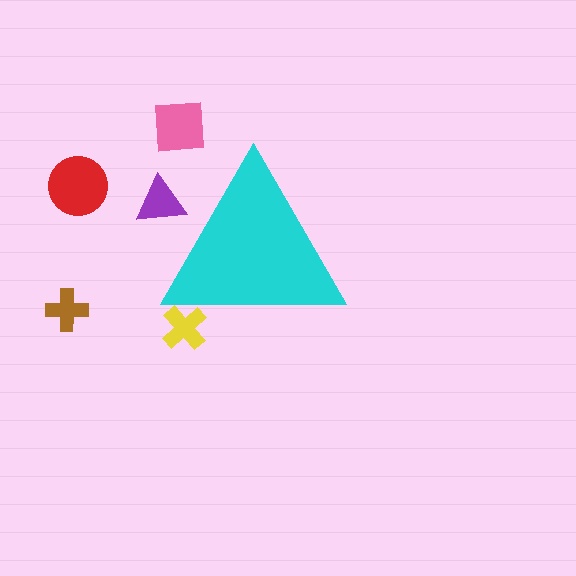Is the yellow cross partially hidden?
Yes, the yellow cross is partially hidden behind the cyan triangle.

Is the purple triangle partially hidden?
Yes, the purple triangle is partially hidden behind the cyan triangle.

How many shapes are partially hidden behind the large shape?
2 shapes are partially hidden.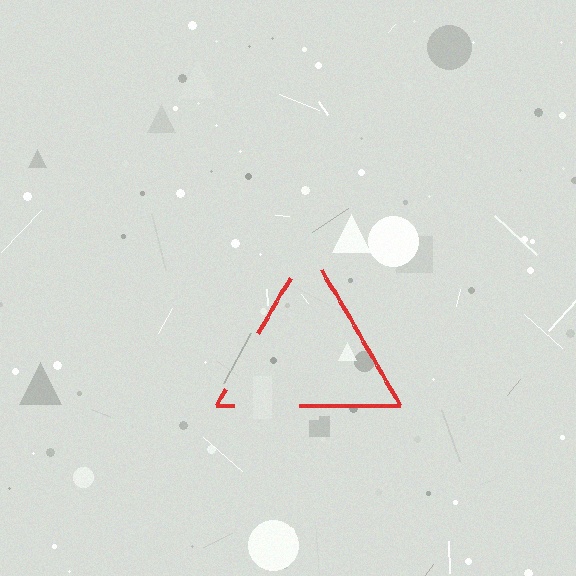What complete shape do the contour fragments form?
The contour fragments form a triangle.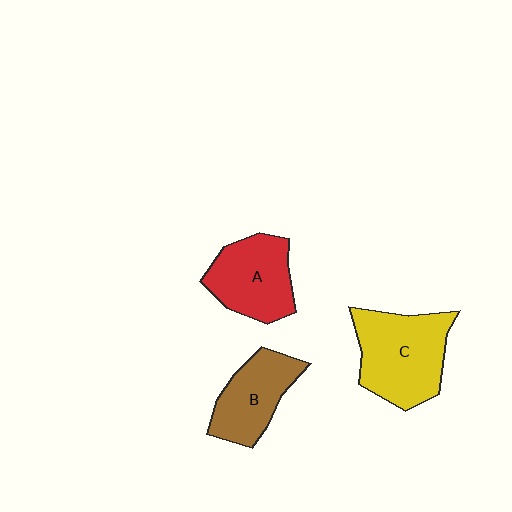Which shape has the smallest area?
Shape B (brown).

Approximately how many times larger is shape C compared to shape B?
Approximately 1.4 times.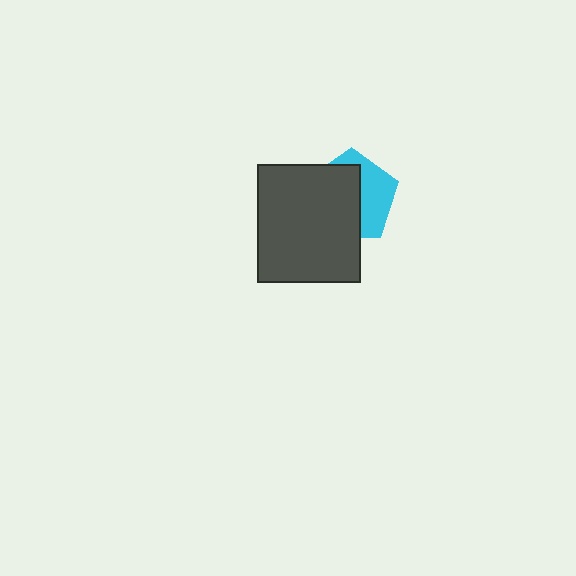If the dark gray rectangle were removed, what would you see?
You would see the complete cyan pentagon.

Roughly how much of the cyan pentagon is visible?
A small part of it is visible (roughly 40%).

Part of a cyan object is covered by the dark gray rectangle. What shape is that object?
It is a pentagon.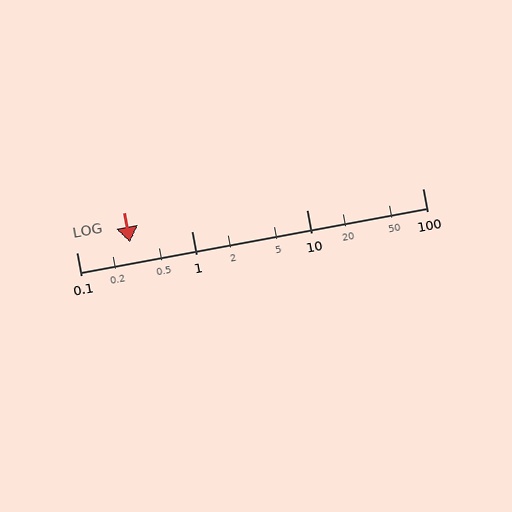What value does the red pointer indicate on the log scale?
The pointer indicates approximately 0.29.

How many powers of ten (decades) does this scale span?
The scale spans 3 decades, from 0.1 to 100.